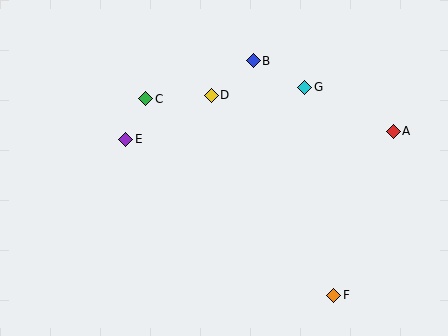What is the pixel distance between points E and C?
The distance between E and C is 45 pixels.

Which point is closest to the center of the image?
Point D at (211, 95) is closest to the center.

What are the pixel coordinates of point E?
Point E is at (126, 139).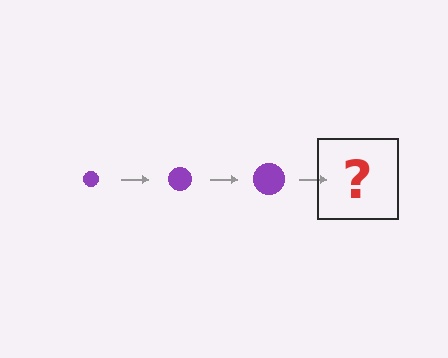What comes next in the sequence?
The next element should be a purple circle, larger than the previous one.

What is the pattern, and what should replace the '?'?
The pattern is that the circle gets progressively larger each step. The '?' should be a purple circle, larger than the previous one.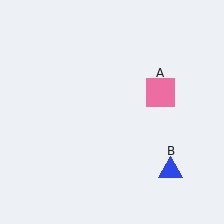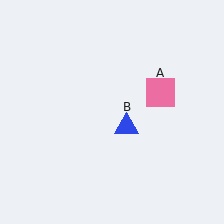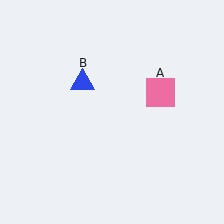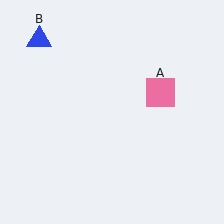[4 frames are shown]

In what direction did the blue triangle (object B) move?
The blue triangle (object B) moved up and to the left.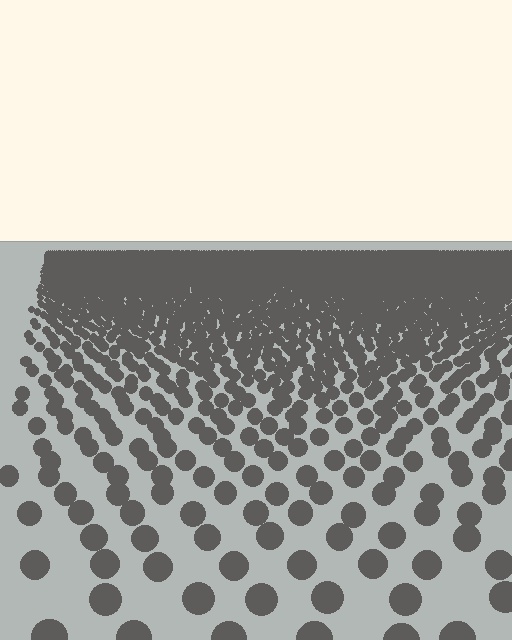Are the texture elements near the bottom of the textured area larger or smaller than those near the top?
Larger. Near the bottom, elements are closer to the viewer and appear at a bigger on-screen size.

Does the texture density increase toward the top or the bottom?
Density increases toward the top.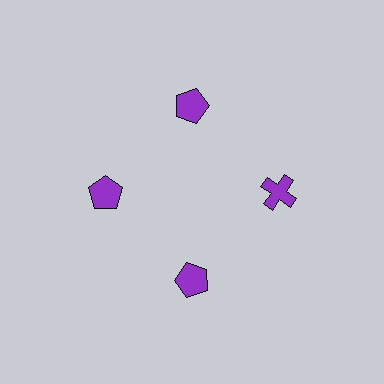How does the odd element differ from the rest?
It has a different shape: cross instead of pentagon.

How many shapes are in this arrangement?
There are 4 shapes arranged in a ring pattern.